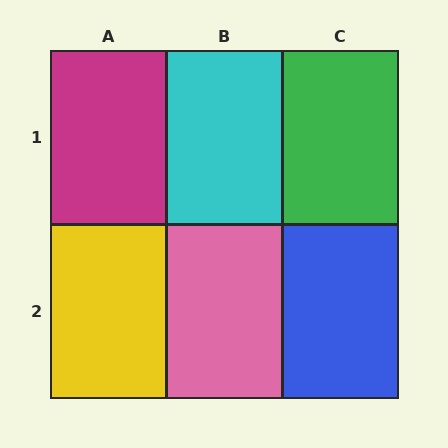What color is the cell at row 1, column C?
Green.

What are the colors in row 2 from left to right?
Yellow, pink, blue.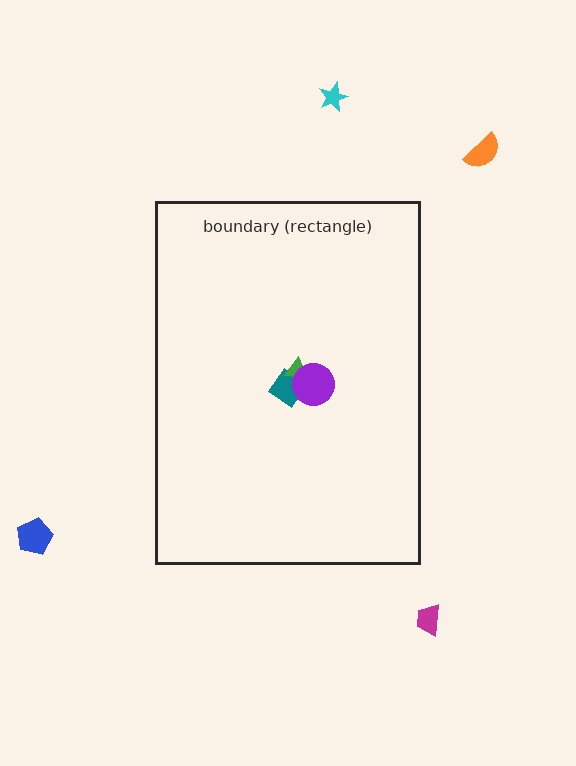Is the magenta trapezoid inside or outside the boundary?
Outside.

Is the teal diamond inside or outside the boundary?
Inside.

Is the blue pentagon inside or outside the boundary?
Outside.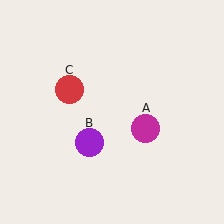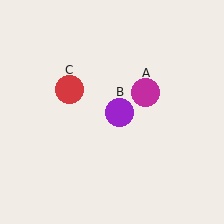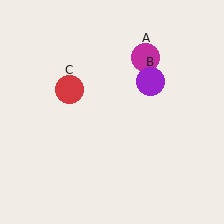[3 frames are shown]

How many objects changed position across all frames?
2 objects changed position: magenta circle (object A), purple circle (object B).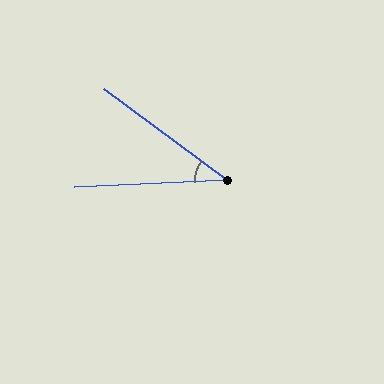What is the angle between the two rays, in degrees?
Approximately 39 degrees.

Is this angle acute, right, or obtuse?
It is acute.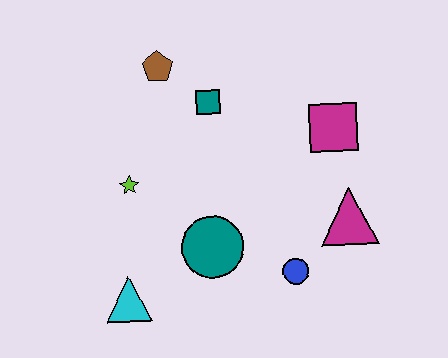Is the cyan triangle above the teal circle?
No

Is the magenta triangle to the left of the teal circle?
No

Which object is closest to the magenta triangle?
The blue circle is closest to the magenta triangle.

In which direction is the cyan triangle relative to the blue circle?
The cyan triangle is to the left of the blue circle.